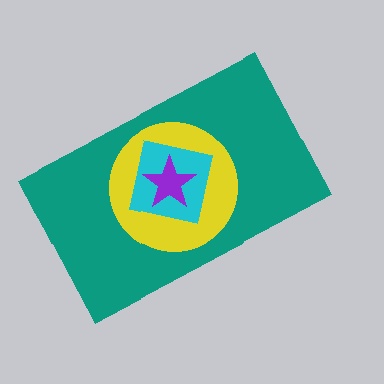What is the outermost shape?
The teal rectangle.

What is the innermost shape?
The purple star.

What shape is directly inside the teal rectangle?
The yellow circle.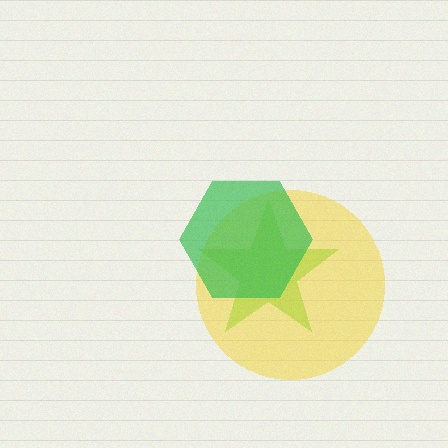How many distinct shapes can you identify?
There are 3 distinct shapes: a lime star, a yellow circle, a green hexagon.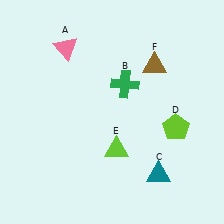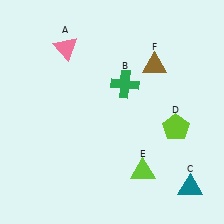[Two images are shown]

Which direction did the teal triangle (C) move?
The teal triangle (C) moved right.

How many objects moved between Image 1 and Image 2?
2 objects moved between the two images.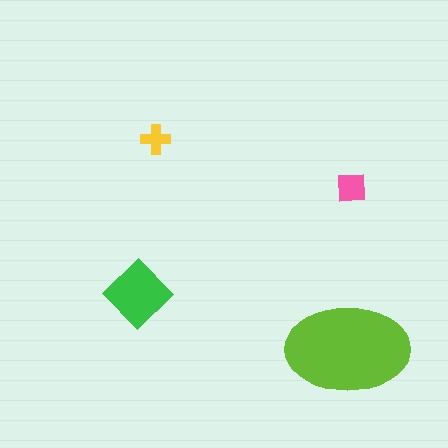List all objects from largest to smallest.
The lime ellipse, the green diamond, the pink square, the yellow cross.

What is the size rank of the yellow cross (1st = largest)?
4th.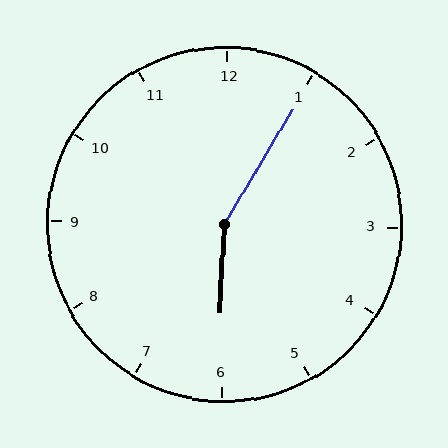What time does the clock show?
6:05.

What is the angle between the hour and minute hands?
Approximately 152 degrees.